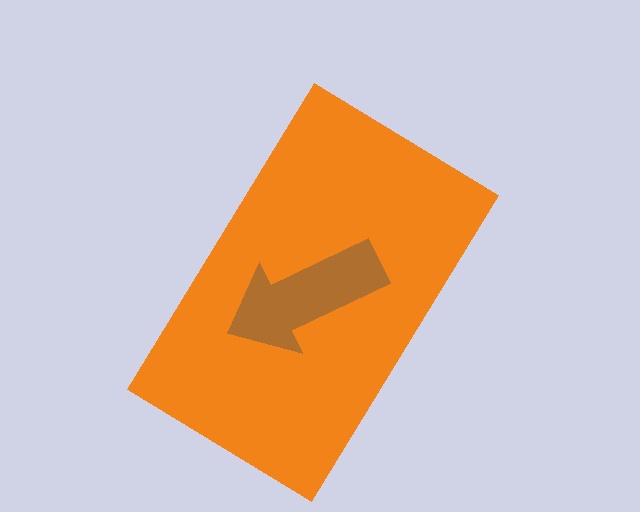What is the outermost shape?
The orange rectangle.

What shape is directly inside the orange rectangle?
The brown arrow.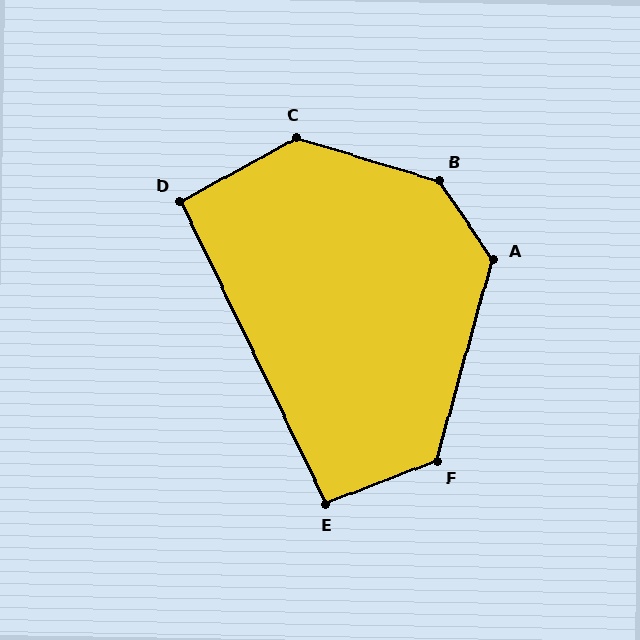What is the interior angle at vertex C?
Approximately 135 degrees (obtuse).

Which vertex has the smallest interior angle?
D, at approximately 93 degrees.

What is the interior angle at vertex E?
Approximately 95 degrees (obtuse).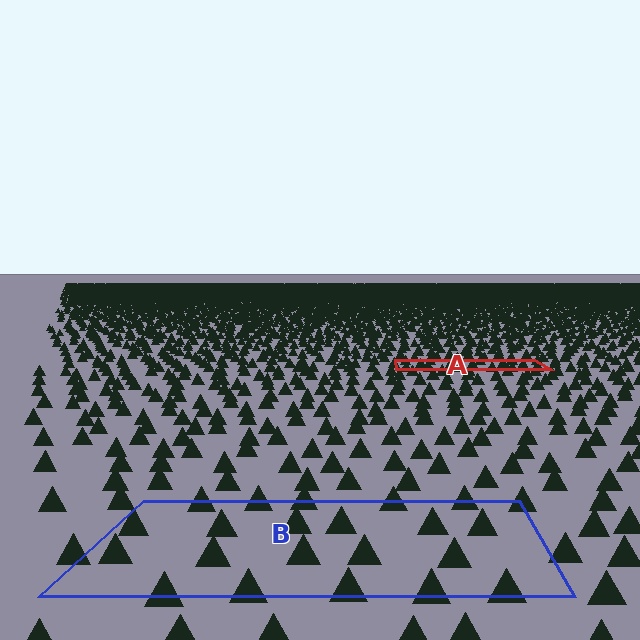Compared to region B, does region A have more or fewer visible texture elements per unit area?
Region A has more texture elements per unit area — they are packed more densely because it is farther away.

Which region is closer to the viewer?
Region B is closer. The texture elements there are larger and more spread out.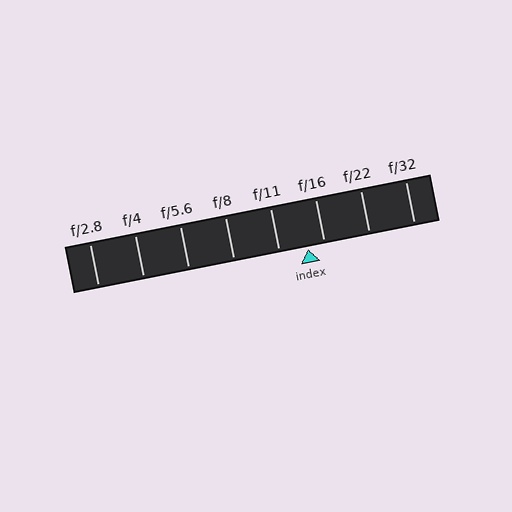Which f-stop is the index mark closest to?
The index mark is closest to f/16.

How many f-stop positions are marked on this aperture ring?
There are 8 f-stop positions marked.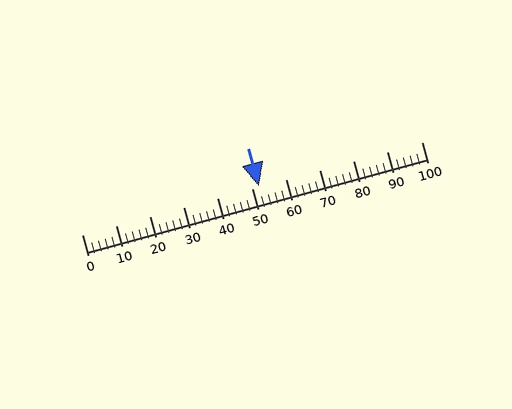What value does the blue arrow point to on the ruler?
The blue arrow points to approximately 52.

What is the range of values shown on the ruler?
The ruler shows values from 0 to 100.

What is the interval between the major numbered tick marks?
The major tick marks are spaced 10 units apart.